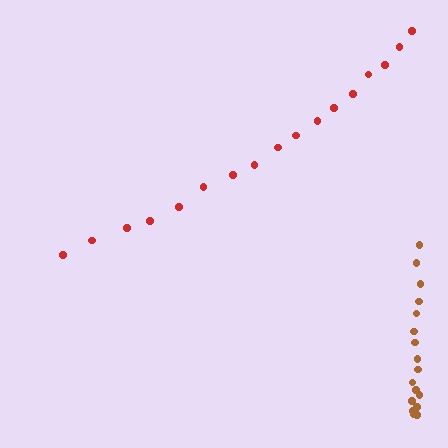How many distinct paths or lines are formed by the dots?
There are 2 distinct paths.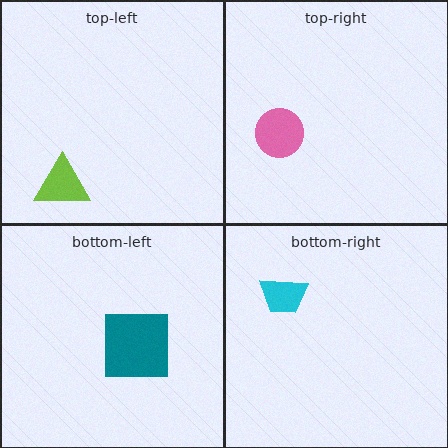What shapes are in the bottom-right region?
The cyan trapezoid.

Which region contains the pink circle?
The top-right region.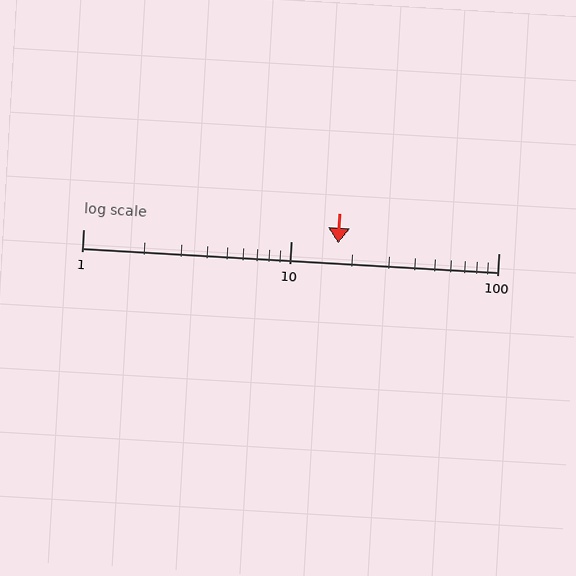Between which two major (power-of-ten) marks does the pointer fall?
The pointer is between 10 and 100.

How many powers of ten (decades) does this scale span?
The scale spans 2 decades, from 1 to 100.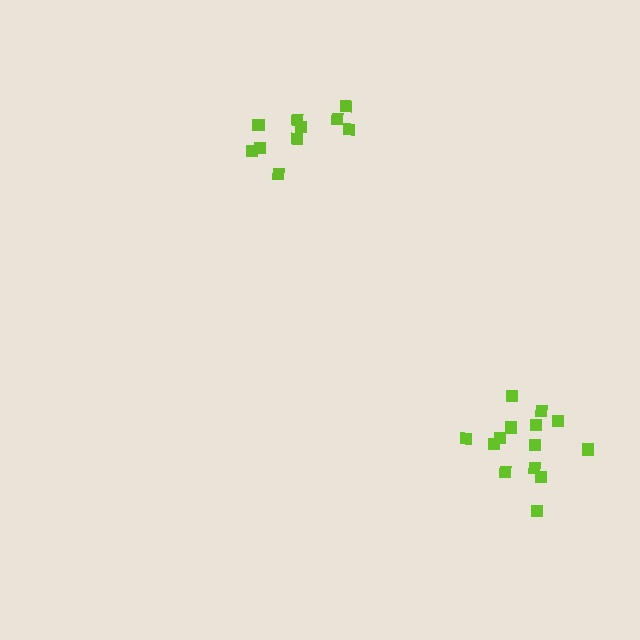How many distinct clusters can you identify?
There are 2 distinct clusters.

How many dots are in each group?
Group 1: 14 dots, Group 2: 10 dots (24 total).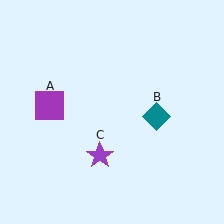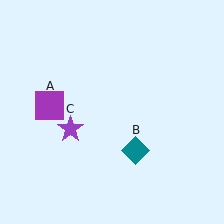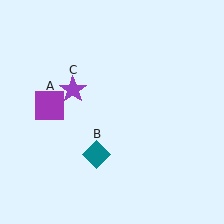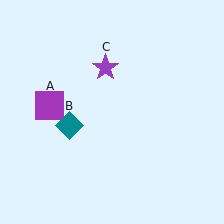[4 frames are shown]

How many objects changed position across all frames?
2 objects changed position: teal diamond (object B), purple star (object C).